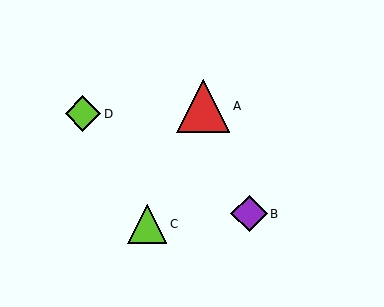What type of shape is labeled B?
Shape B is a purple diamond.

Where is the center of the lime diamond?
The center of the lime diamond is at (83, 114).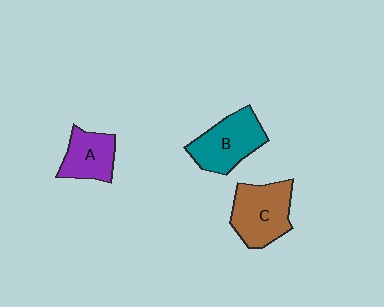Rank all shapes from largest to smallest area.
From largest to smallest: C (brown), B (teal), A (purple).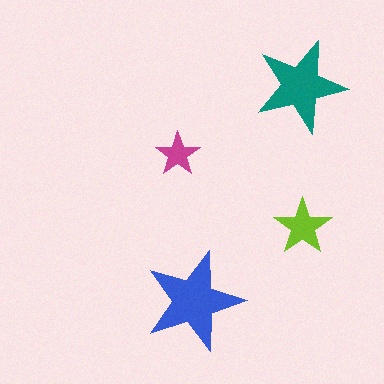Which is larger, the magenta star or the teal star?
The teal one.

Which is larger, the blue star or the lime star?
The blue one.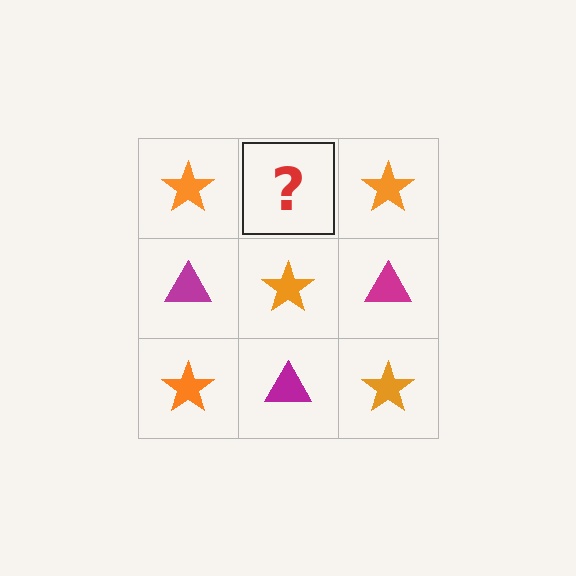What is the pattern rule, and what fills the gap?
The rule is that it alternates orange star and magenta triangle in a checkerboard pattern. The gap should be filled with a magenta triangle.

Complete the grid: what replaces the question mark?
The question mark should be replaced with a magenta triangle.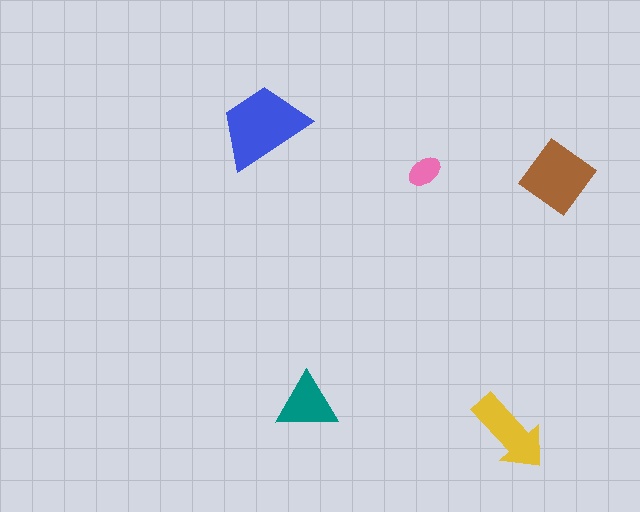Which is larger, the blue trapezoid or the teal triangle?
The blue trapezoid.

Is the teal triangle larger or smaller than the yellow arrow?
Smaller.